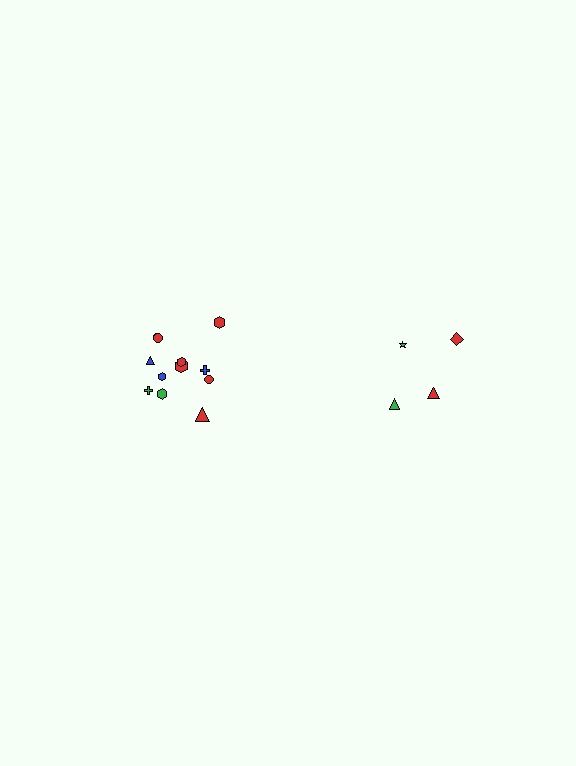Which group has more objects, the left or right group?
The left group.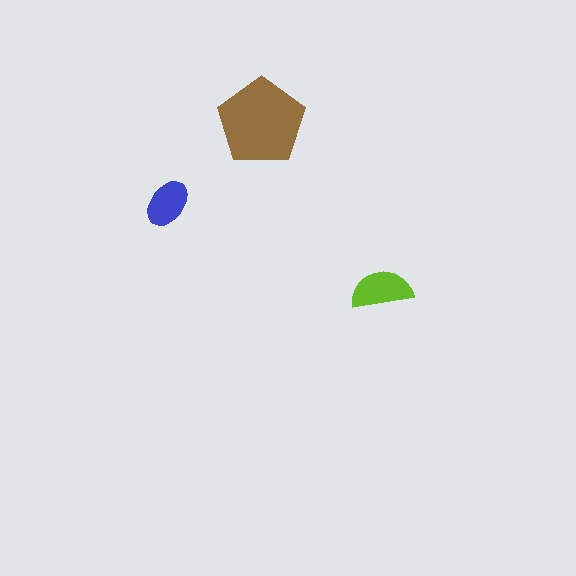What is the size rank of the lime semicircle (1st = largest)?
2nd.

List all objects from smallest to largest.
The blue ellipse, the lime semicircle, the brown pentagon.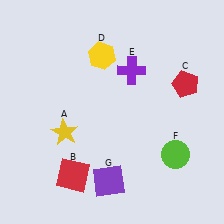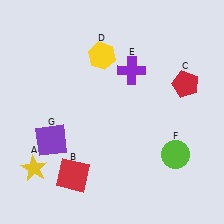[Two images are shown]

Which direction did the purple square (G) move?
The purple square (G) moved left.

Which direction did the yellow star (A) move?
The yellow star (A) moved down.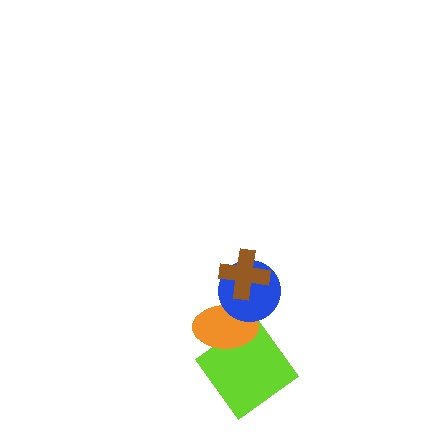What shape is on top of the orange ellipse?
The blue circle is on top of the orange ellipse.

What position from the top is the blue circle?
The blue circle is 2nd from the top.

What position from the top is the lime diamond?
The lime diamond is 4th from the top.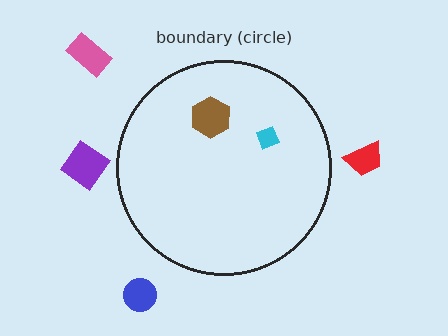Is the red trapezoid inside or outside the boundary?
Outside.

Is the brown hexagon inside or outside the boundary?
Inside.